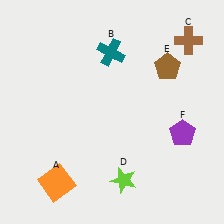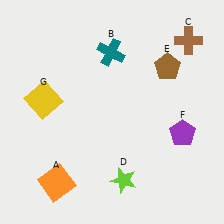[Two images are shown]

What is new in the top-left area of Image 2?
A yellow square (G) was added in the top-left area of Image 2.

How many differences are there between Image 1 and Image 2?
There is 1 difference between the two images.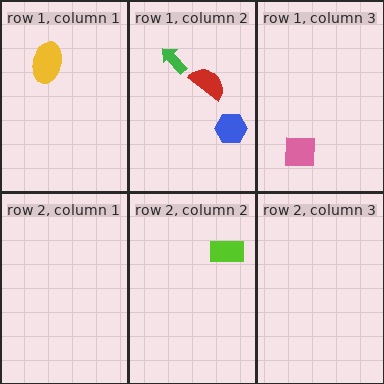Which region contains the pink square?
The row 1, column 3 region.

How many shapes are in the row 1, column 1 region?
1.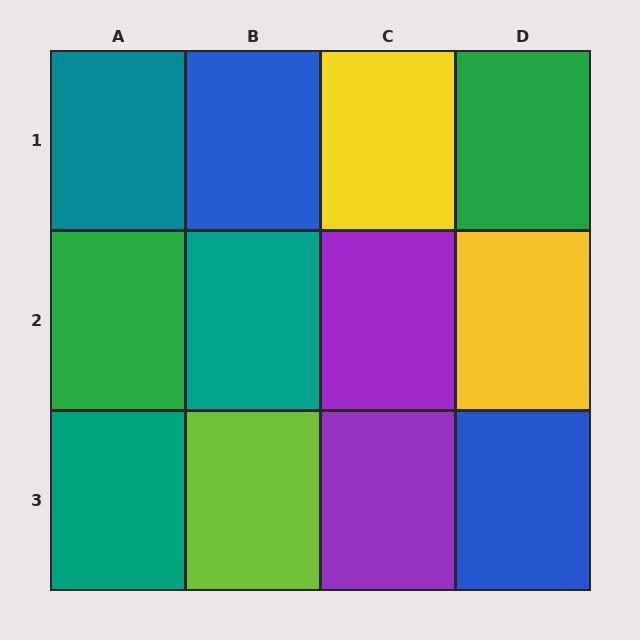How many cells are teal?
3 cells are teal.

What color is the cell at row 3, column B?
Lime.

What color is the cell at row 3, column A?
Teal.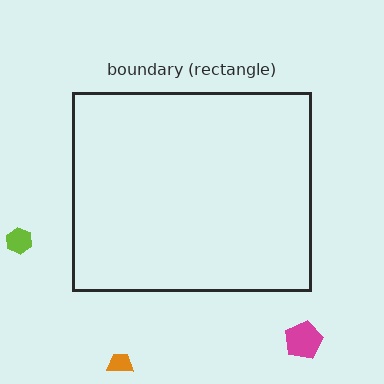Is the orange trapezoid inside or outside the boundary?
Outside.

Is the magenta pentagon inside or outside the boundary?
Outside.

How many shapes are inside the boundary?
0 inside, 3 outside.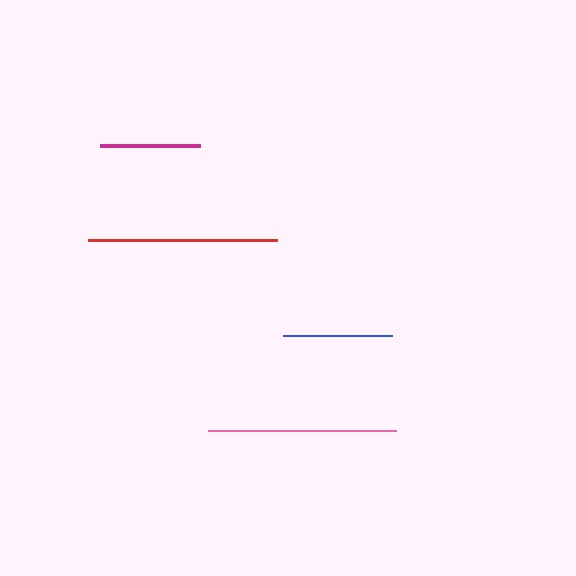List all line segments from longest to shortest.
From longest to shortest: red, pink, blue, magenta.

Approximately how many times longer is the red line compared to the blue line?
The red line is approximately 1.8 times the length of the blue line.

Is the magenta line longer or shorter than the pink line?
The pink line is longer than the magenta line.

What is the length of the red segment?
The red segment is approximately 189 pixels long.